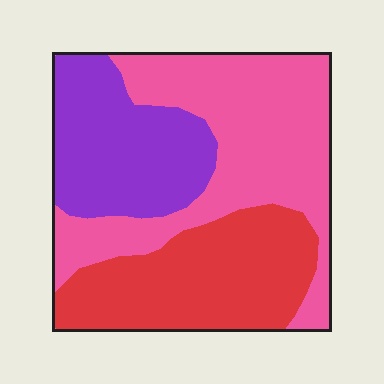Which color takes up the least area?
Purple, at roughly 25%.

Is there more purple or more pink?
Pink.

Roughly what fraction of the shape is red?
Red covers 31% of the shape.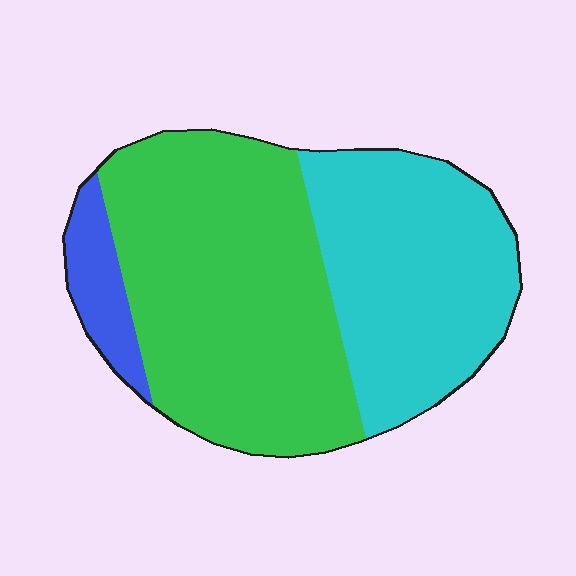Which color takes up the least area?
Blue, at roughly 10%.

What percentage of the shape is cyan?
Cyan takes up about three eighths (3/8) of the shape.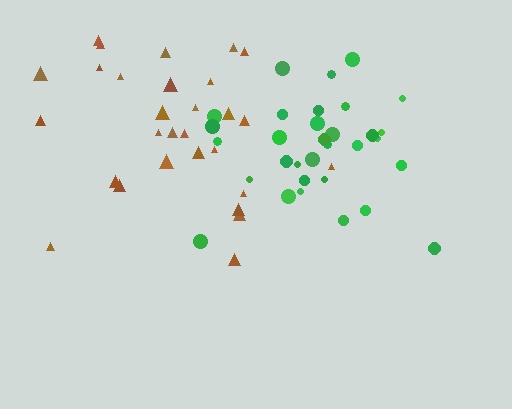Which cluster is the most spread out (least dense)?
Brown.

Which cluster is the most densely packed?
Green.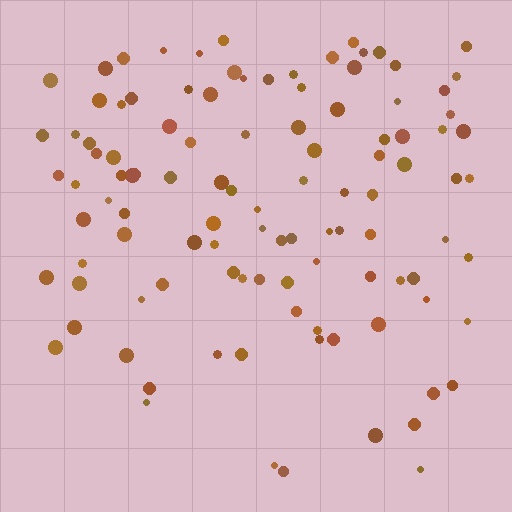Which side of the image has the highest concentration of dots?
The top.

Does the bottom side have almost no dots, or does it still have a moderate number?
Still a moderate number, just noticeably fewer than the top.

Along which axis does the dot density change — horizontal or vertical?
Vertical.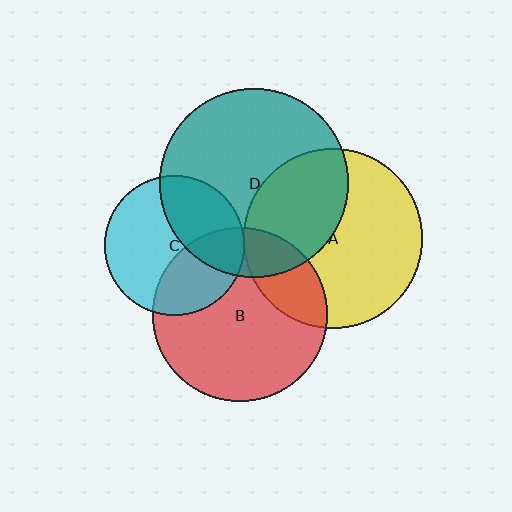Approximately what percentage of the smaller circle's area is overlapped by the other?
Approximately 5%.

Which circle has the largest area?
Circle D (teal).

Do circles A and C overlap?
Yes.